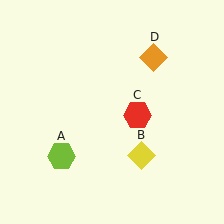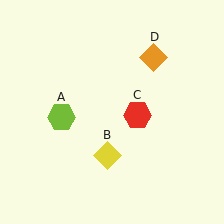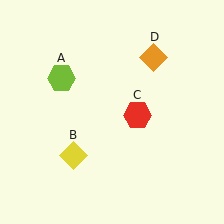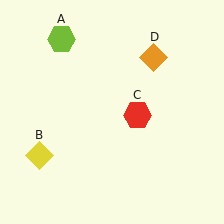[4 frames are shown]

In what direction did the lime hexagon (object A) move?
The lime hexagon (object A) moved up.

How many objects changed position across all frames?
2 objects changed position: lime hexagon (object A), yellow diamond (object B).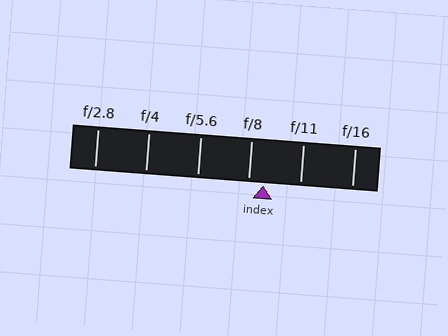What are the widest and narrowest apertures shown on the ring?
The widest aperture shown is f/2.8 and the narrowest is f/16.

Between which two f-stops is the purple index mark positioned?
The index mark is between f/8 and f/11.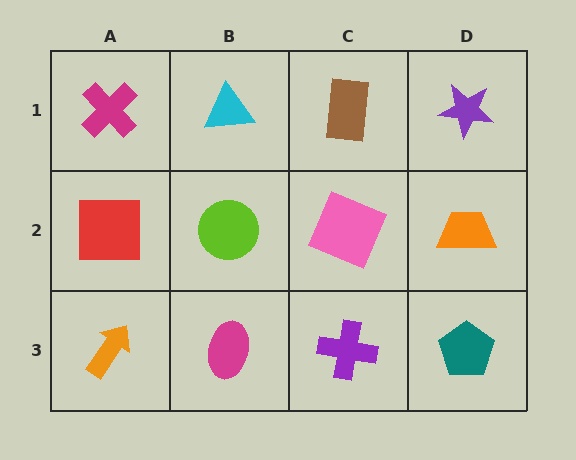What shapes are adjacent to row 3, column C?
A pink square (row 2, column C), a magenta ellipse (row 3, column B), a teal pentagon (row 3, column D).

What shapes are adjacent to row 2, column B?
A cyan triangle (row 1, column B), a magenta ellipse (row 3, column B), a red square (row 2, column A), a pink square (row 2, column C).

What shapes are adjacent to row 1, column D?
An orange trapezoid (row 2, column D), a brown rectangle (row 1, column C).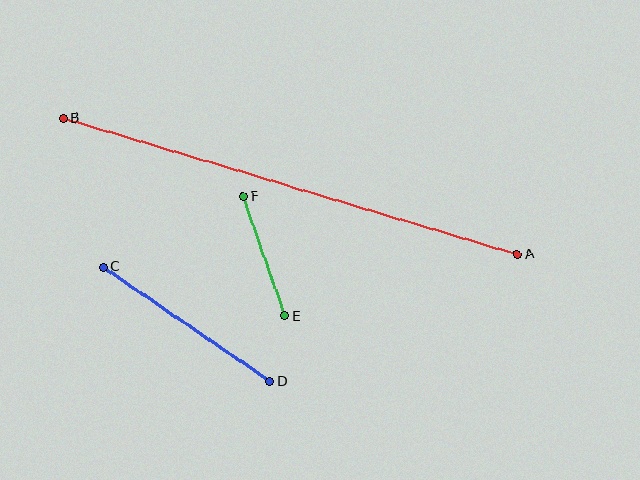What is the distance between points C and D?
The distance is approximately 203 pixels.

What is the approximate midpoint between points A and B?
The midpoint is at approximately (290, 186) pixels.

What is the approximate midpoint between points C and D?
The midpoint is at approximately (187, 324) pixels.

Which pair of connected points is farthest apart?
Points A and B are farthest apart.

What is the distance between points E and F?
The distance is approximately 126 pixels.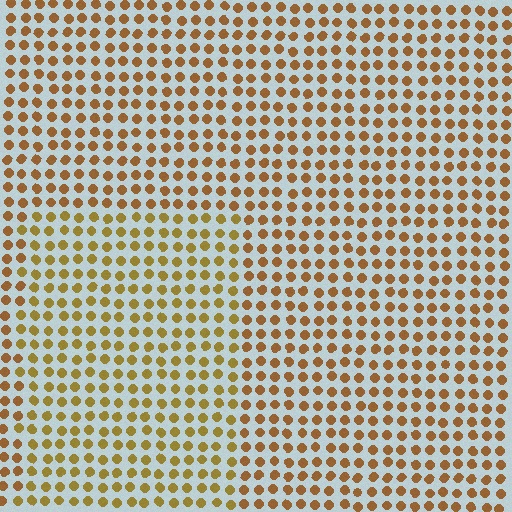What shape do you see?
I see a rectangle.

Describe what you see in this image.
The image is filled with small brown elements in a uniform arrangement. A rectangle-shaped region is visible where the elements are tinted to a slightly different hue, forming a subtle color boundary.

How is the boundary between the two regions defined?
The boundary is defined purely by a slight shift in hue (about 20 degrees). Spacing, size, and orientation are identical on both sides.